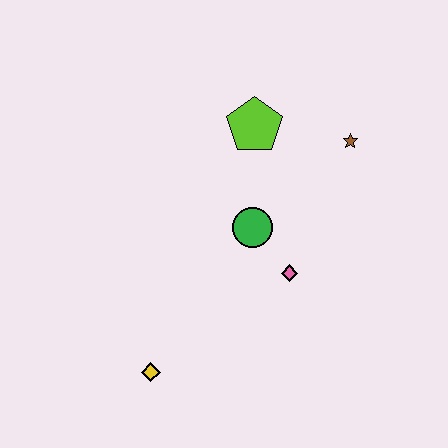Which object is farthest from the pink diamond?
The yellow diamond is farthest from the pink diamond.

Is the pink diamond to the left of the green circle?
No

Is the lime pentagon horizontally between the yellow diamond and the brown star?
Yes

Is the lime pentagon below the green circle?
No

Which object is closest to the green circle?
The pink diamond is closest to the green circle.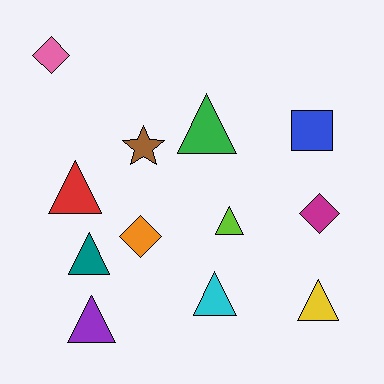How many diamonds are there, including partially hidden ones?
There are 3 diamonds.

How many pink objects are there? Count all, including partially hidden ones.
There is 1 pink object.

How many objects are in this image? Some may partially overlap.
There are 12 objects.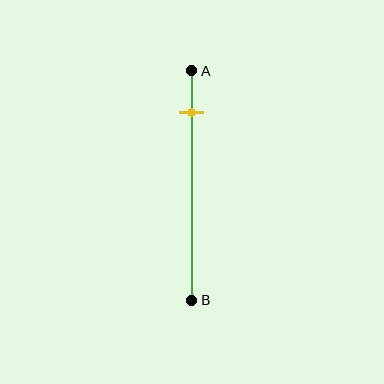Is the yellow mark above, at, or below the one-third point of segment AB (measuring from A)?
The yellow mark is above the one-third point of segment AB.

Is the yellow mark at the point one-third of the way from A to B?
No, the mark is at about 20% from A, not at the 33% one-third point.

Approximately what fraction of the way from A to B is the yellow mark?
The yellow mark is approximately 20% of the way from A to B.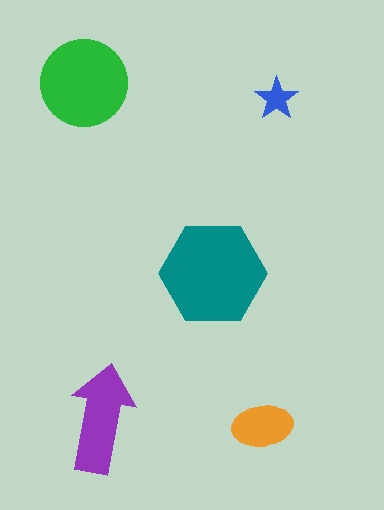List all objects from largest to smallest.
The teal hexagon, the green circle, the purple arrow, the orange ellipse, the blue star.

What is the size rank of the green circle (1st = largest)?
2nd.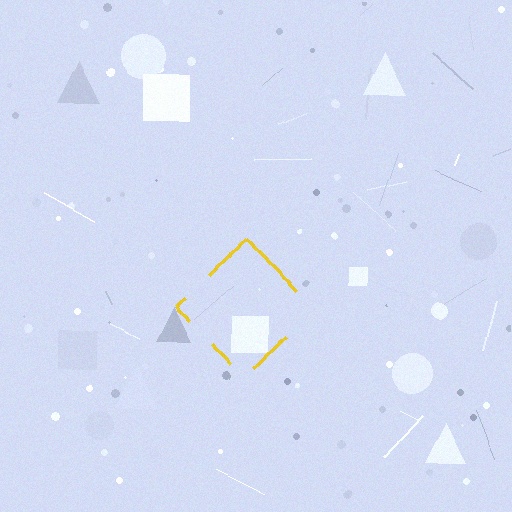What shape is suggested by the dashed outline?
The dashed outline suggests a diamond.